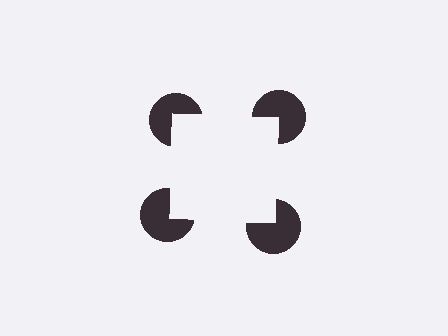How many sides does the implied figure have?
4 sides.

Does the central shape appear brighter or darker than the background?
It typically appears slightly brighter than the background, even though no actual brightness change is drawn.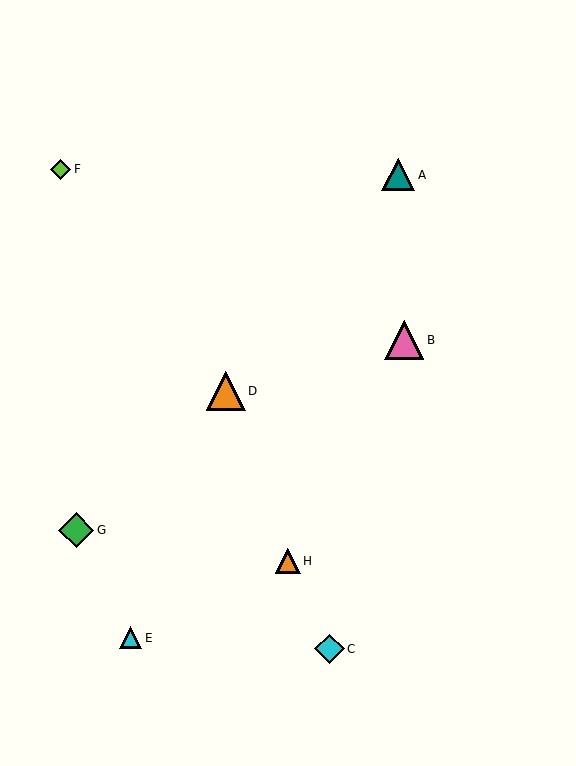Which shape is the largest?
The pink triangle (labeled B) is the largest.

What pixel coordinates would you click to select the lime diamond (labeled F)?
Click at (61, 169) to select the lime diamond F.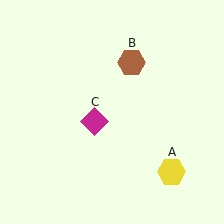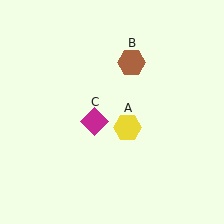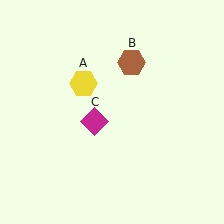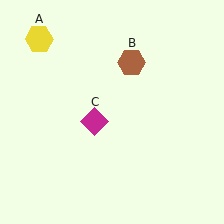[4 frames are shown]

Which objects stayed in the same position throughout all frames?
Brown hexagon (object B) and magenta diamond (object C) remained stationary.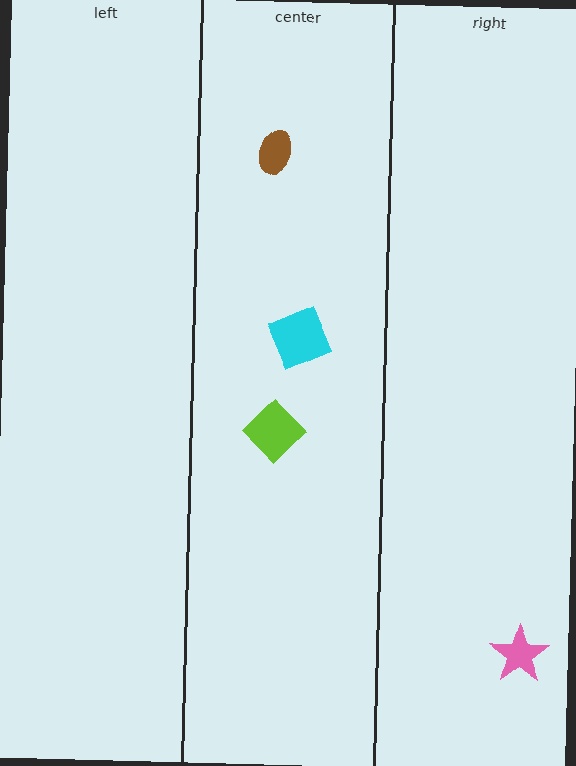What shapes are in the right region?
The pink star.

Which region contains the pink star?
The right region.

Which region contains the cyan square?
The center region.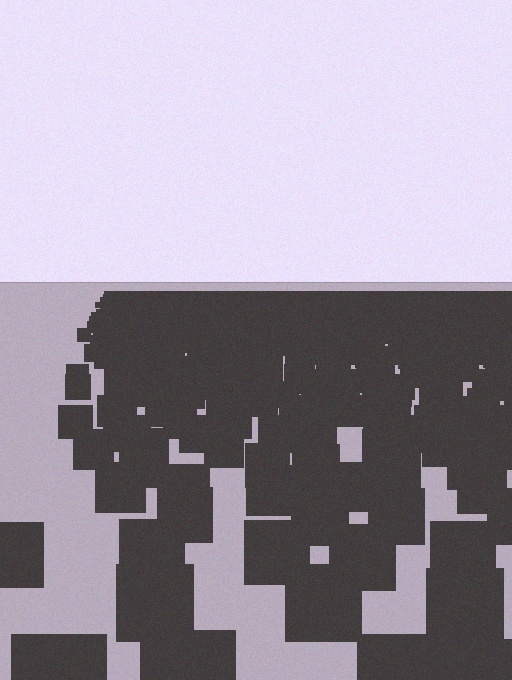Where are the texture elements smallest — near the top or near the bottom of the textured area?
Near the top.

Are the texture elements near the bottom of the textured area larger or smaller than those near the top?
Larger. Near the bottom, elements are closer to the viewer and appear at a bigger on-screen size.